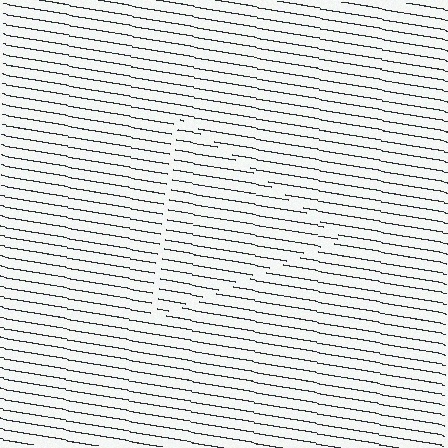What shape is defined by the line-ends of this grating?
An illusory triangle. The interior of the shape contains the same grating, shifted by half a period — the contour is defined by the phase discontinuity where line-ends from the inner and outer gratings abut.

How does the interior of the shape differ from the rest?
The interior of the shape contains the same grating, shifted by half a period — the contour is defined by the phase discontinuity where line-ends from the inner and outer gratings abut.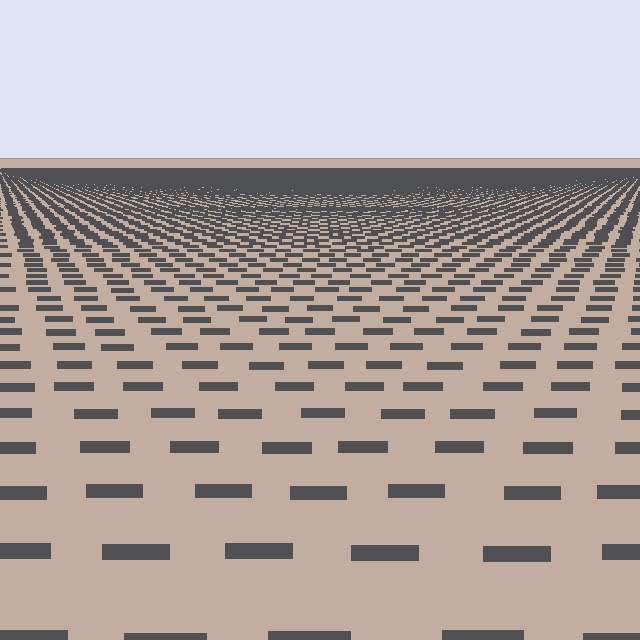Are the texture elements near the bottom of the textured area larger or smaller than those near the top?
Larger. Near the bottom, elements are closer to the viewer and appear at a bigger on-screen size.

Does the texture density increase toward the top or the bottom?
Density increases toward the top.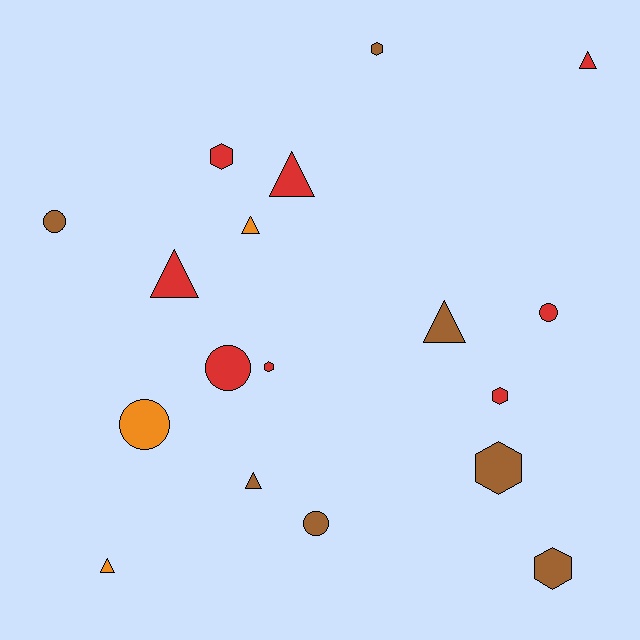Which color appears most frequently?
Red, with 8 objects.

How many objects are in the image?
There are 18 objects.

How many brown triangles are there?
There are 2 brown triangles.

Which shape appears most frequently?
Triangle, with 7 objects.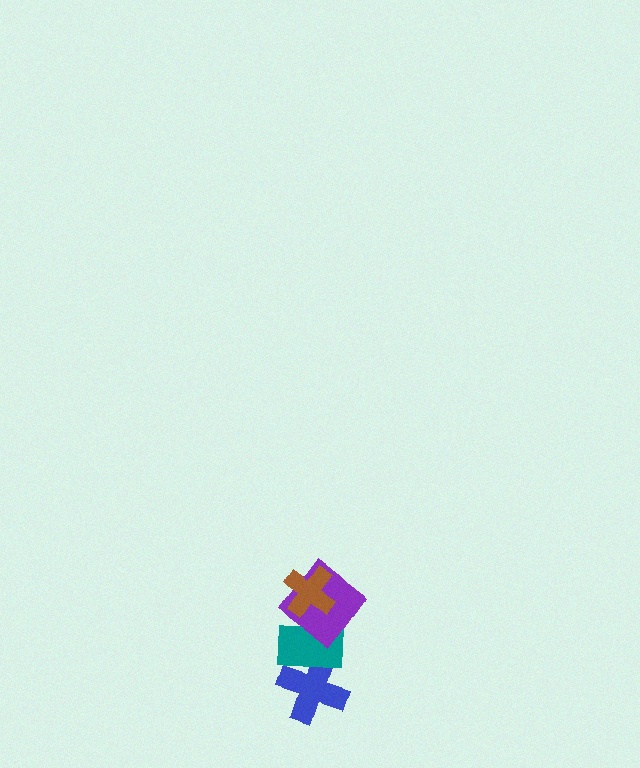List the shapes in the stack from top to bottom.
From top to bottom: the brown cross, the purple diamond, the teal rectangle, the blue cross.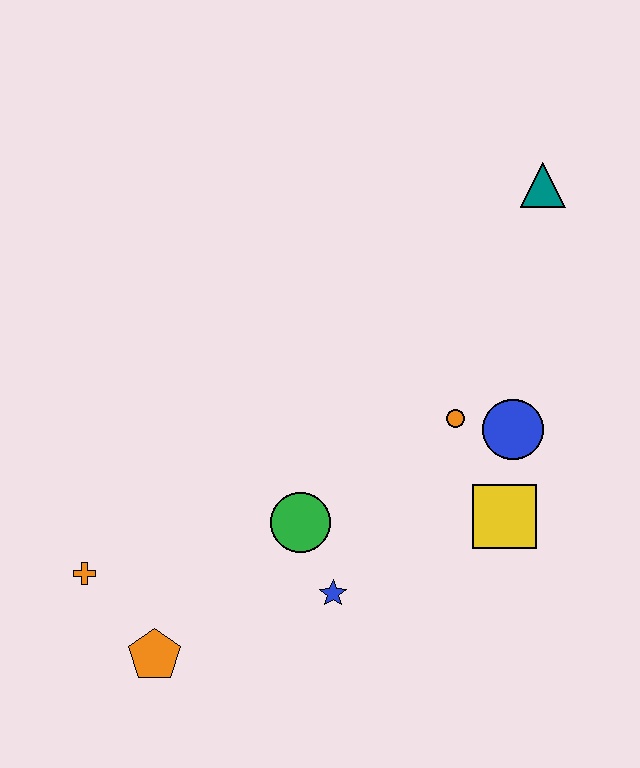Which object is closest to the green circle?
The blue star is closest to the green circle.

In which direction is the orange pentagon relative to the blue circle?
The orange pentagon is to the left of the blue circle.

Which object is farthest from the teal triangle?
The orange pentagon is farthest from the teal triangle.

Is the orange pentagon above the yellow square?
No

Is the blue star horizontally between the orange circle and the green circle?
Yes